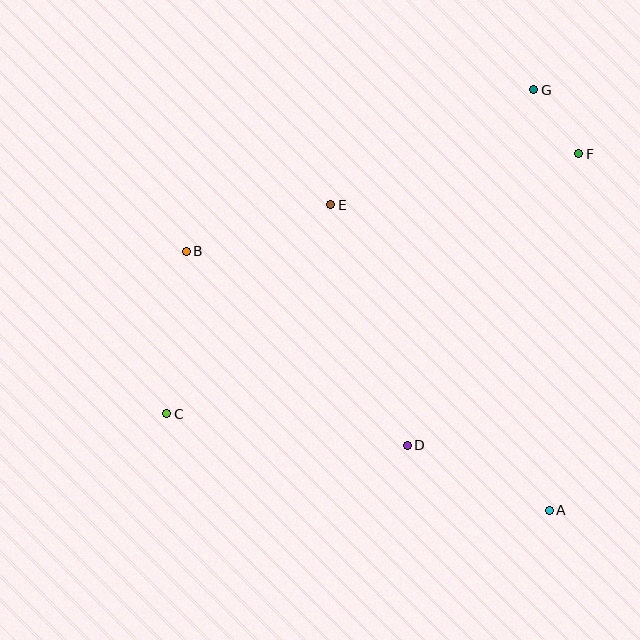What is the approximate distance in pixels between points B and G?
The distance between B and G is approximately 383 pixels.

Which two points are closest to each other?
Points F and G are closest to each other.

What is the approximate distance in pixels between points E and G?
The distance between E and G is approximately 233 pixels.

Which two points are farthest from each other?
Points C and G are farthest from each other.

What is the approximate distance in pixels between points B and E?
The distance between B and E is approximately 152 pixels.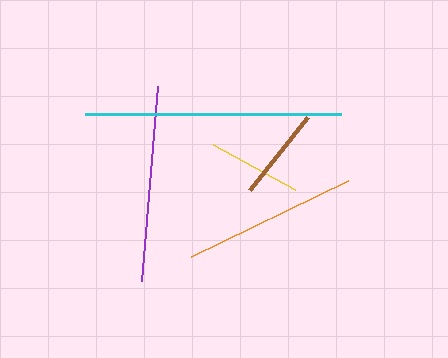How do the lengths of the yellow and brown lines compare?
The yellow and brown lines are approximately the same length.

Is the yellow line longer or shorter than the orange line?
The orange line is longer than the yellow line.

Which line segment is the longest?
The cyan line is the longest at approximately 256 pixels.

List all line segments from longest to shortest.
From longest to shortest: cyan, purple, orange, yellow, brown.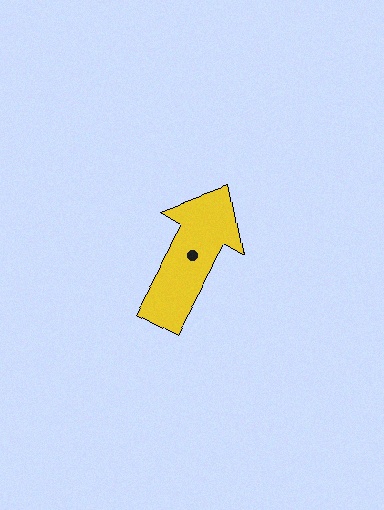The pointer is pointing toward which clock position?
Roughly 1 o'clock.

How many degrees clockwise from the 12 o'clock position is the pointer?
Approximately 29 degrees.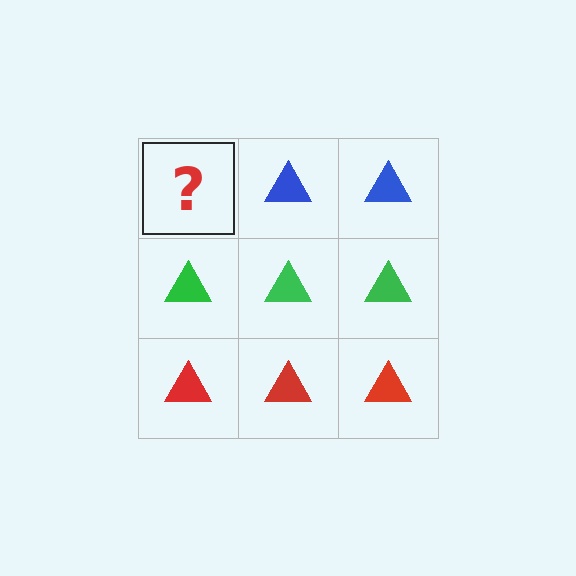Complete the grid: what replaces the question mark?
The question mark should be replaced with a blue triangle.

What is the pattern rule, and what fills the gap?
The rule is that each row has a consistent color. The gap should be filled with a blue triangle.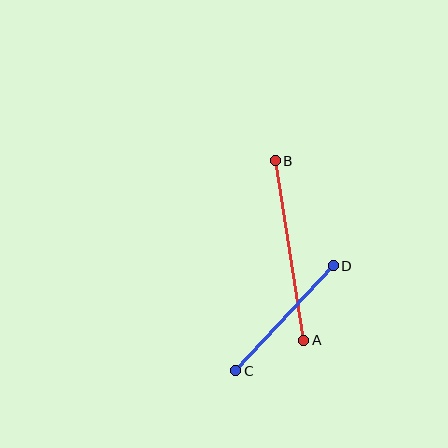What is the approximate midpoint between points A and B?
The midpoint is at approximately (290, 250) pixels.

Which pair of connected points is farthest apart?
Points A and B are farthest apart.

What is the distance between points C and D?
The distance is approximately 143 pixels.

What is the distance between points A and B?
The distance is approximately 182 pixels.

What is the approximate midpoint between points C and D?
The midpoint is at approximately (284, 318) pixels.